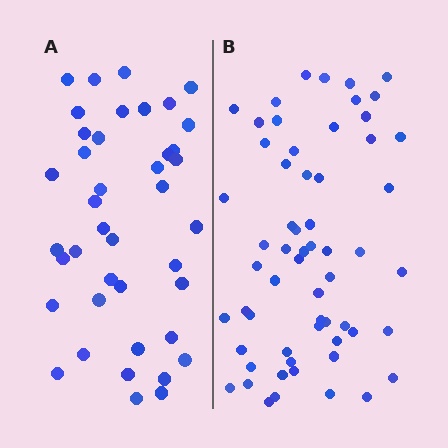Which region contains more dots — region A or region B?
Region B (the right region) has more dots.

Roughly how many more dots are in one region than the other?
Region B has approximately 20 more dots than region A.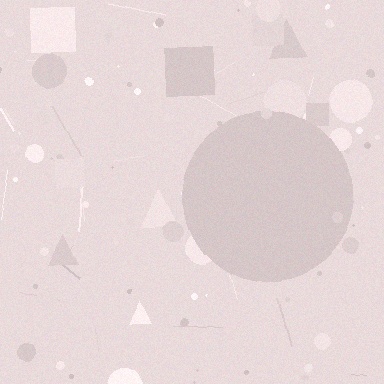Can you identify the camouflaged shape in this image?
The camouflaged shape is a circle.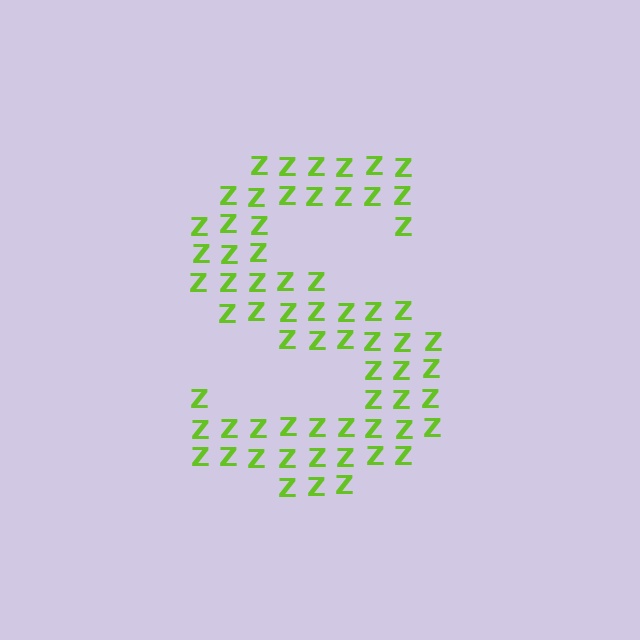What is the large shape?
The large shape is the letter S.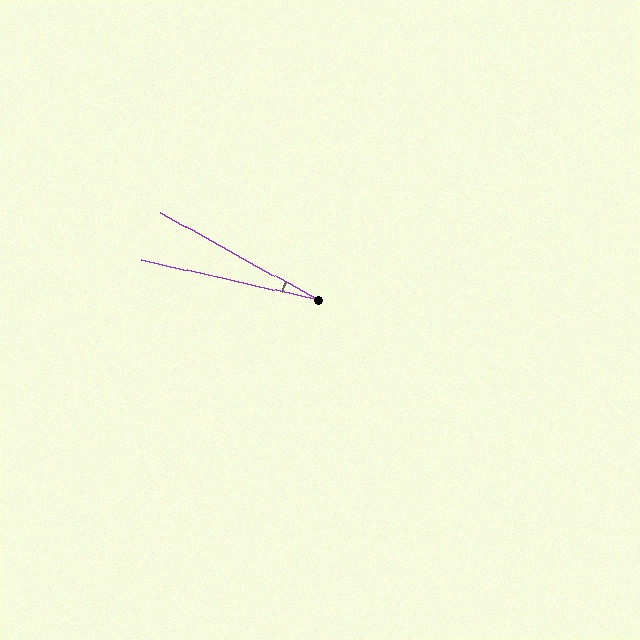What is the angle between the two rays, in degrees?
Approximately 16 degrees.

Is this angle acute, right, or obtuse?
It is acute.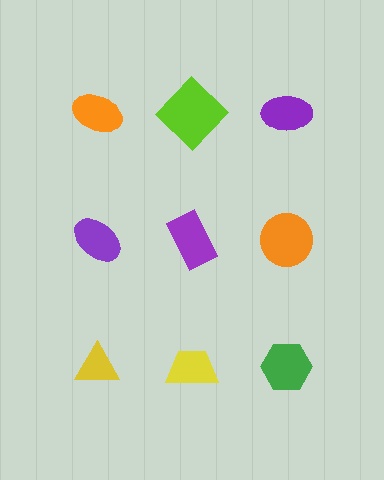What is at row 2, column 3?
An orange circle.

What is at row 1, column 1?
An orange ellipse.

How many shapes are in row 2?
3 shapes.